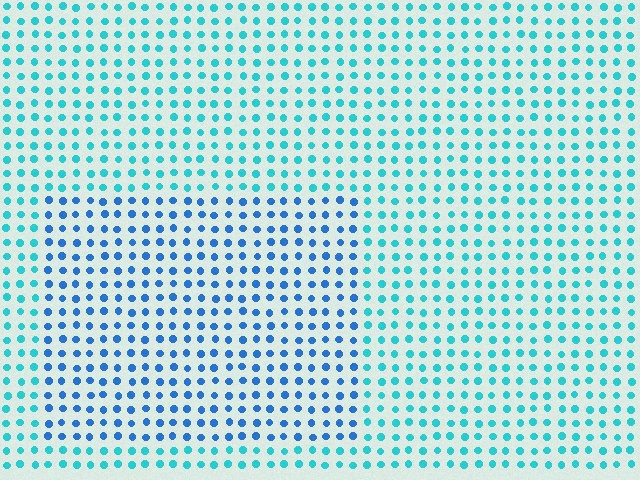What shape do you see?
I see a rectangle.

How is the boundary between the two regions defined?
The boundary is defined purely by a slight shift in hue (about 33 degrees). Spacing, size, and orientation are identical on both sides.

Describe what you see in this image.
The image is filled with small cyan elements in a uniform arrangement. A rectangle-shaped region is visible where the elements are tinted to a slightly different hue, forming a subtle color boundary.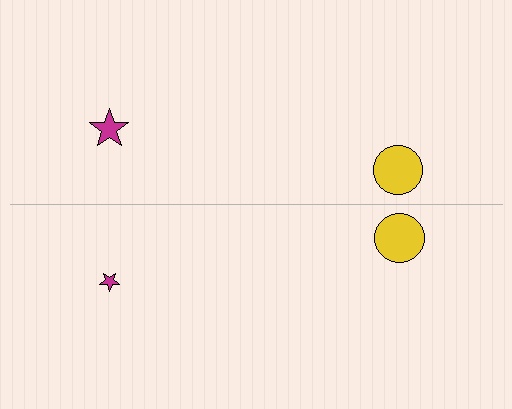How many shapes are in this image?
There are 4 shapes in this image.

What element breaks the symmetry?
The magenta star on the bottom side has a different size than its mirror counterpart.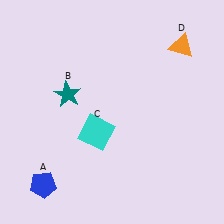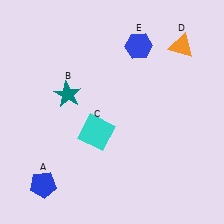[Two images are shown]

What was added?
A blue hexagon (E) was added in Image 2.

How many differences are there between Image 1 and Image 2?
There is 1 difference between the two images.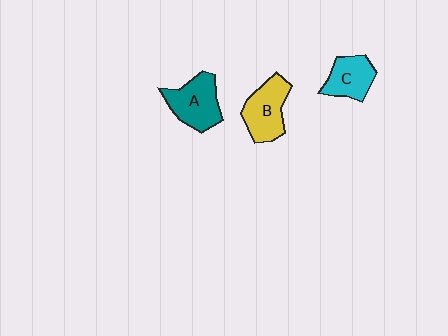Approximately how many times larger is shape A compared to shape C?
Approximately 1.3 times.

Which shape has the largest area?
Shape A (teal).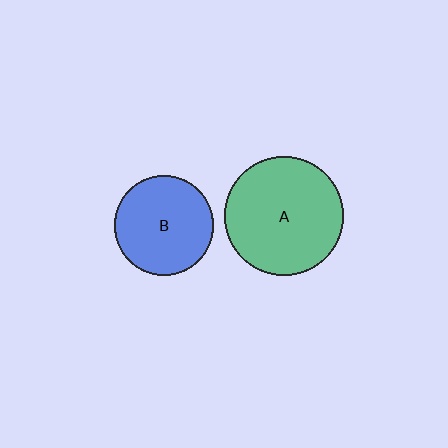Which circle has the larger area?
Circle A (green).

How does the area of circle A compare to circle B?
Approximately 1.4 times.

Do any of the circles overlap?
No, none of the circles overlap.